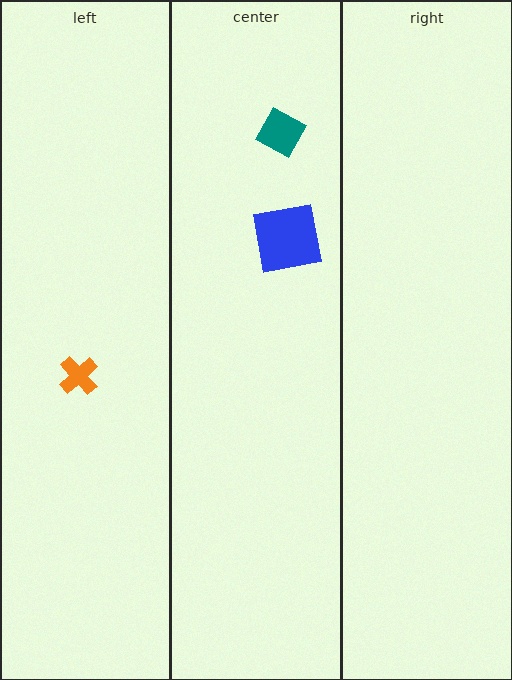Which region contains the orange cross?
The left region.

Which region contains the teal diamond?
The center region.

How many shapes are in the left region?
1.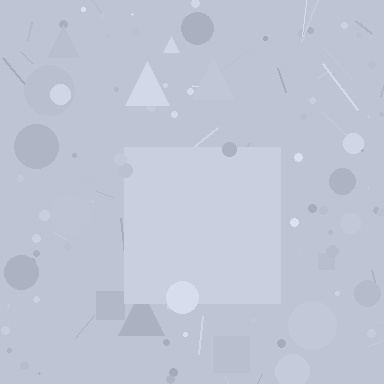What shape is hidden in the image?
A square is hidden in the image.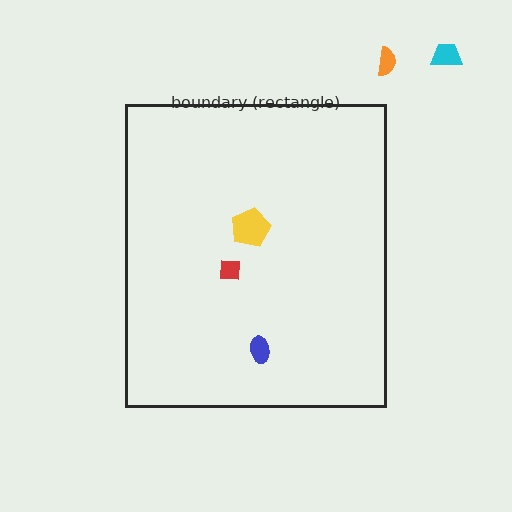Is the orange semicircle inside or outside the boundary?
Outside.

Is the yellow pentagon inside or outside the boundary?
Inside.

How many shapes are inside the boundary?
3 inside, 2 outside.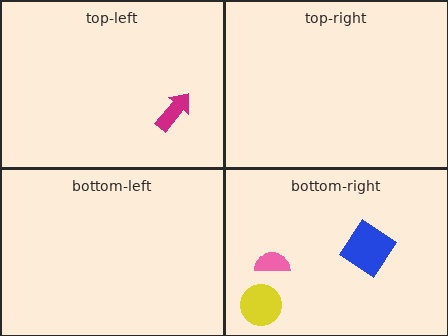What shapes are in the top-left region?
The magenta arrow.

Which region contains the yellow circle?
The bottom-right region.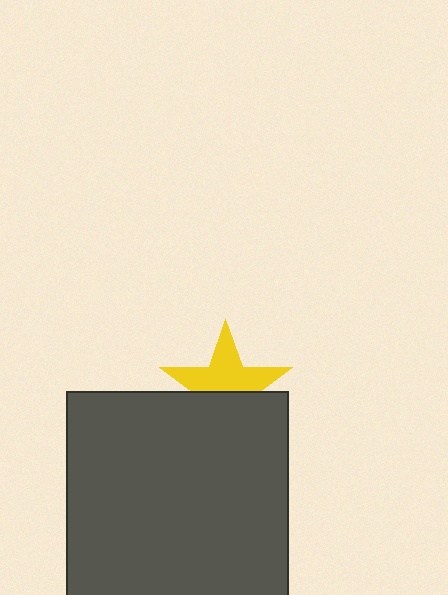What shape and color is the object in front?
The object in front is a dark gray square.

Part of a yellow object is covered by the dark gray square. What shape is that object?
It is a star.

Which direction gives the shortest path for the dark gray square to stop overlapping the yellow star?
Moving down gives the shortest separation.